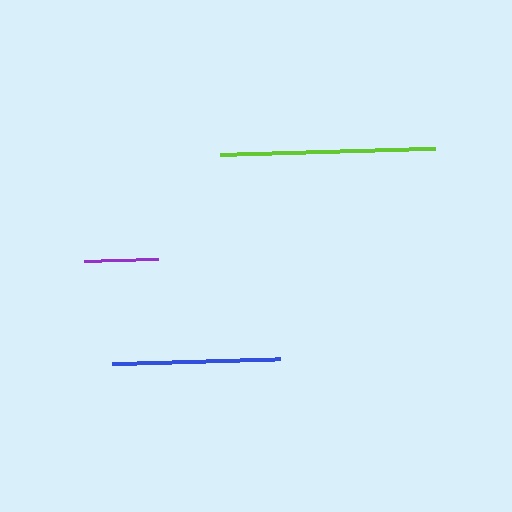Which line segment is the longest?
The lime line is the longest at approximately 215 pixels.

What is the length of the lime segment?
The lime segment is approximately 215 pixels long.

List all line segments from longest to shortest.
From longest to shortest: lime, blue, purple.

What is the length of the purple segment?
The purple segment is approximately 75 pixels long.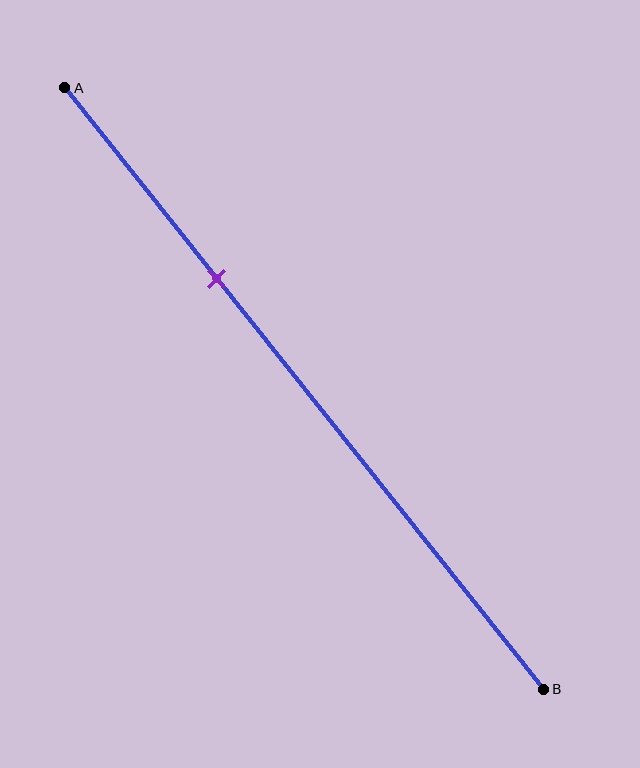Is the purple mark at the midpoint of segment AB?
No, the mark is at about 30% from A, not at the 50% midpoint.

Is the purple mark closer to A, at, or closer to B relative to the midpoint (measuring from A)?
The purple mark is closer to point A than the midpoint of segment AB.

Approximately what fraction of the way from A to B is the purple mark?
The purple mark is approximately 30% of the way from A to B.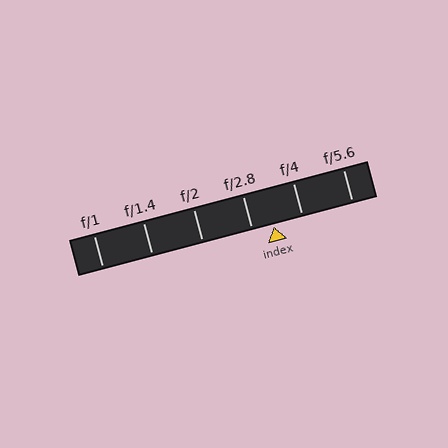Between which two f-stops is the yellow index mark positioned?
The index mark is between f/2.8 and f/4.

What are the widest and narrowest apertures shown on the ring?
The widest aperture shown is f/1 and the narrowest is f/5.6.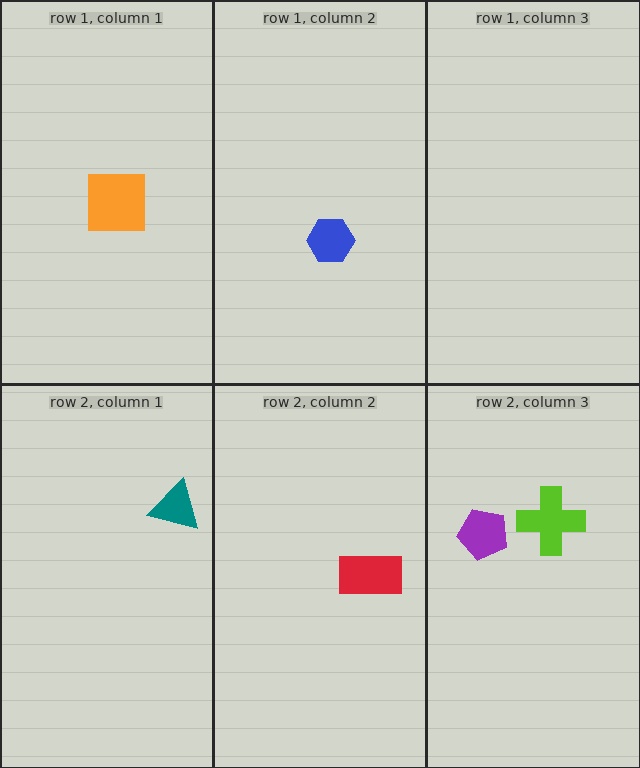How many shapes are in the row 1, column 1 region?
1.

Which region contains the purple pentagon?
The row 2, column 3 region.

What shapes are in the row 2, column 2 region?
The red rectangle.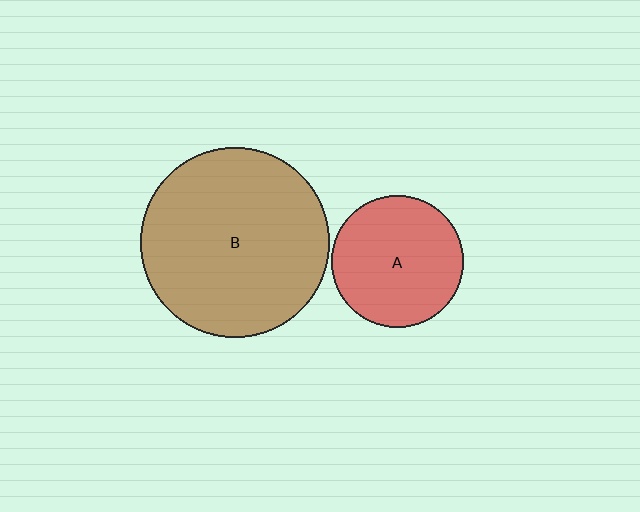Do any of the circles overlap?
No, none of the circles overlap.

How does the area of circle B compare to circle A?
Approximately 2.1 times.